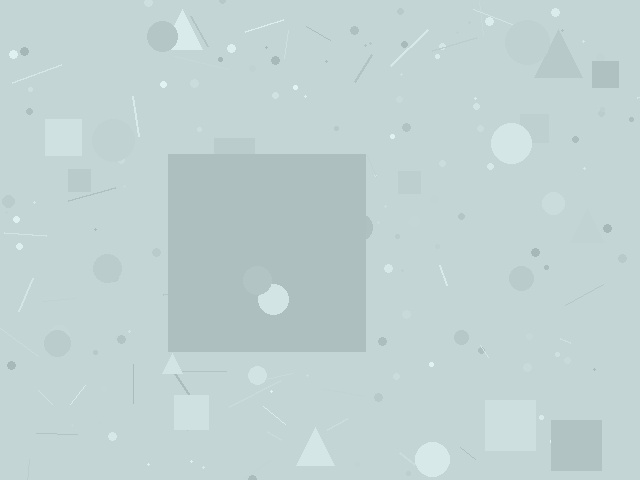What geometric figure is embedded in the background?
A square is embedded in the background.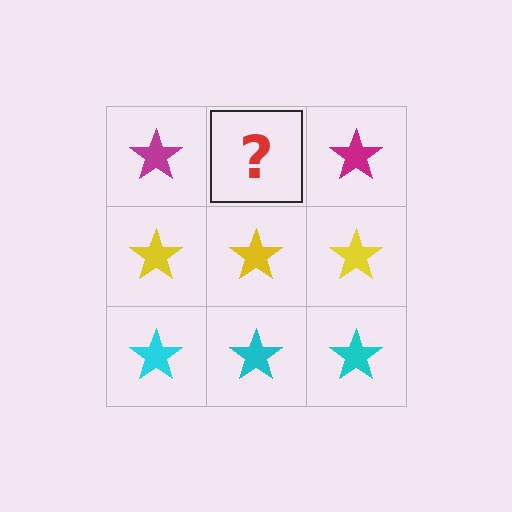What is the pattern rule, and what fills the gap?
The rule is that each row has a consistent color. The gap should be filled with a magenta star.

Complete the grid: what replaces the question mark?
The question mark should be replaced with a magenta star.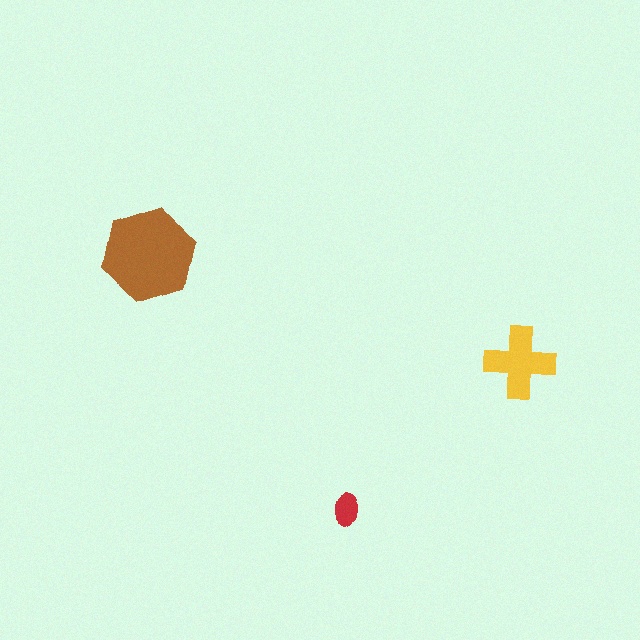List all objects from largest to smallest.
The brown hexagon, the yellow cross, the red ellipse.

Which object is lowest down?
The red ellipse is bottommost.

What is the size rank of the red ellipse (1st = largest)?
3rd.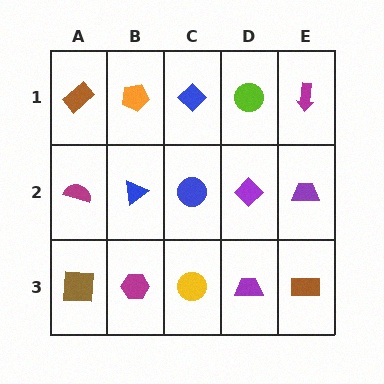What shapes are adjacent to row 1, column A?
A magenta semicircle (row 2, column A), an orange pentagon (row 1, column B).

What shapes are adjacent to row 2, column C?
A blue diamond (row 1, column C), a yellow circle (row 3, column C), a blue triangle (row 2, column B), a purple diamond (row 2, column D).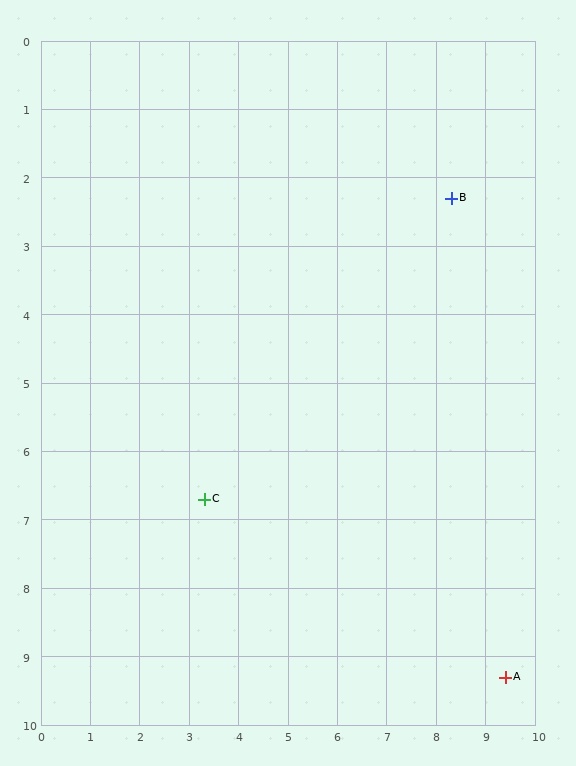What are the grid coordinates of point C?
Point C is at approximately (3.3, 6.7).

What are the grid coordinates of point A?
Point A is at approximately (9.4, 9.3).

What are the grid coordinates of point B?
Point B is at approximately (8.3, 2.3).